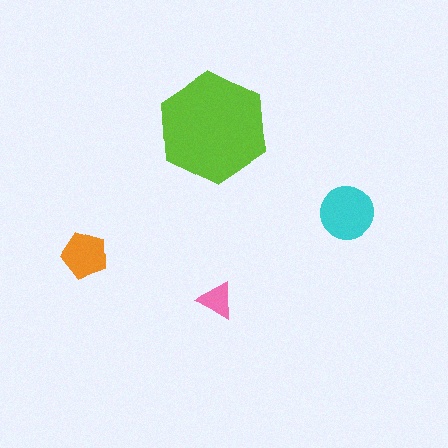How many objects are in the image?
There are 4 objects in the image.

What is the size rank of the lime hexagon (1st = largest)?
1st.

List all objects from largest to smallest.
The lime hexagon, the cyan circle, the orange pentagon, the pink triangle.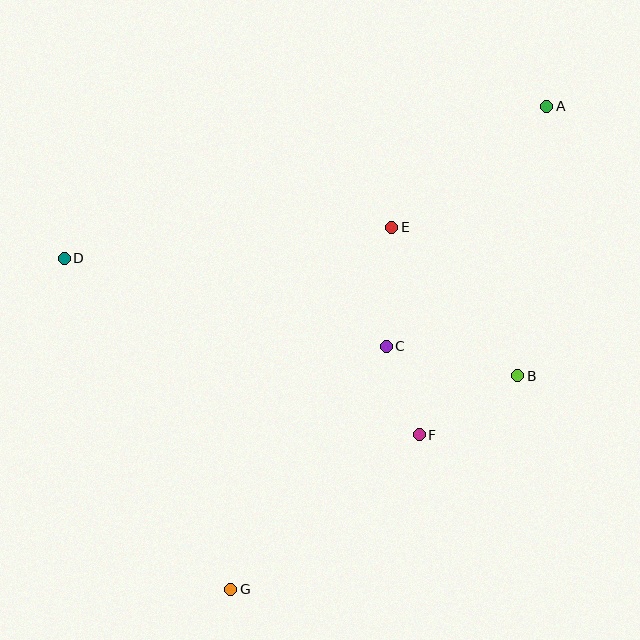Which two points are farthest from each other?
Points A and G are farthest from each other.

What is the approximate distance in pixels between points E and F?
The distance between E and F is approximately 209 pixels.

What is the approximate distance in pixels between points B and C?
The distance between B and C is approximately 135 pixels.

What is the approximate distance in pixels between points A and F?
The distance between A and F is approximately 353 pixels.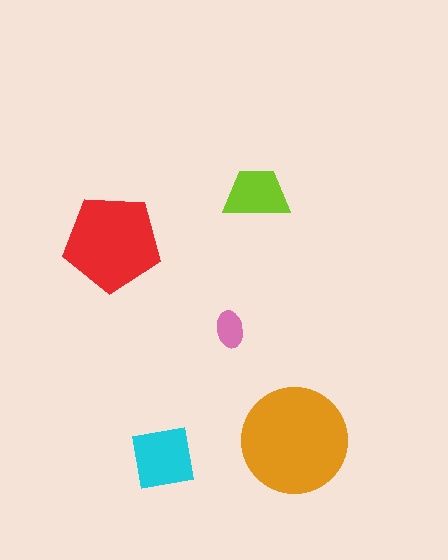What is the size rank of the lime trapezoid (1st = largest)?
4th.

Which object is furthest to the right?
The orange circle is rightmost.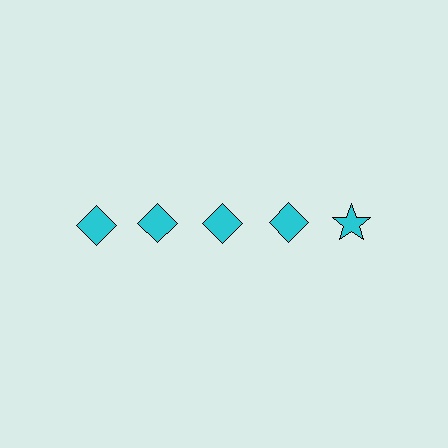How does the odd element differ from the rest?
It has a different shape: star instead of diamond.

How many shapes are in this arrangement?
There are 5 shapes arranged in a grid pattern.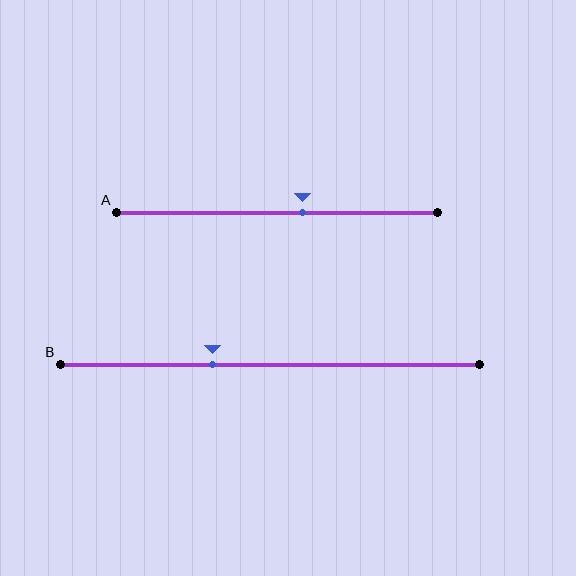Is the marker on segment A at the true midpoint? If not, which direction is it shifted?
No, the marker on segment A is shifted to the right by about 8% of the segment length.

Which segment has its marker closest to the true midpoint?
Segment A has its marker closest to the true midpoint.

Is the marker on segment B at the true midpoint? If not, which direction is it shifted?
No, the marker on segment B is shifted to the left by about 14% of the segment length.